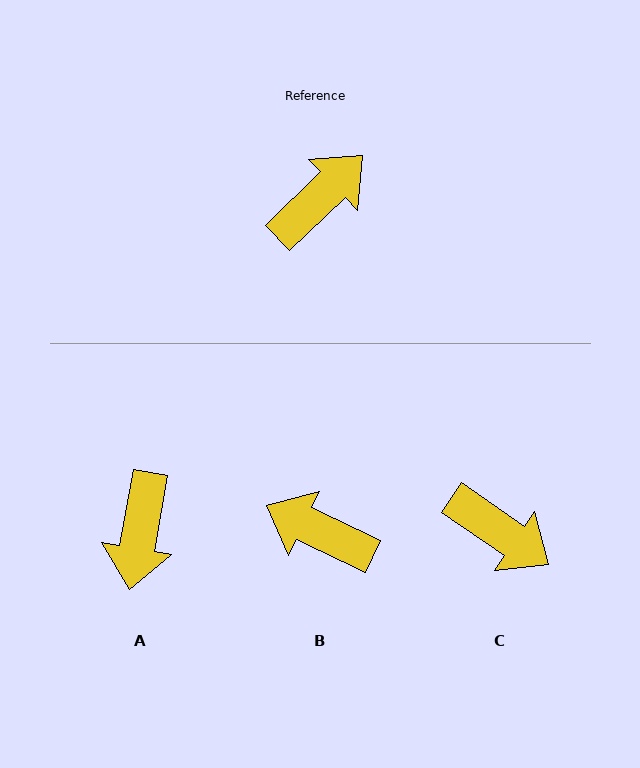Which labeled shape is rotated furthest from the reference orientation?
A, about 144 degrees away.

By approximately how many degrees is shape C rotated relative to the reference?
Approximately 78 degrees clockwise.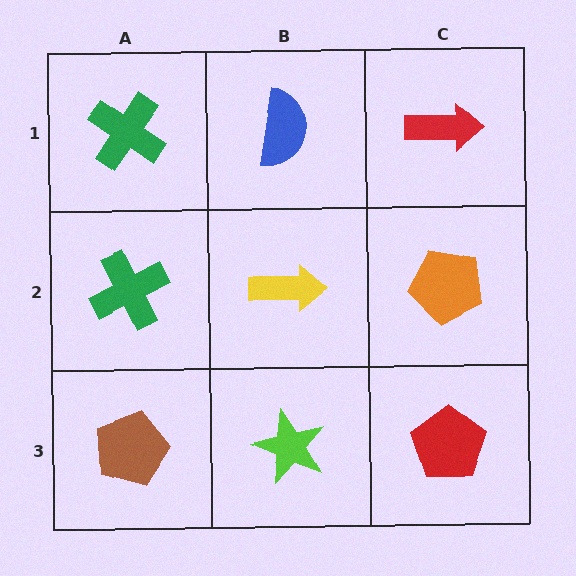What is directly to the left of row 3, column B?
A brown pentagon.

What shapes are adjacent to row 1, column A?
A green cross (row 2, column A), a blue semicircle (row 1, column B).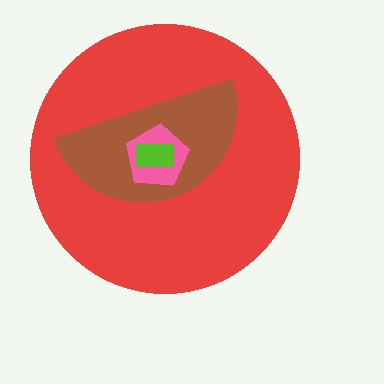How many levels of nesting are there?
4.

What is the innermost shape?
The lime rectangle.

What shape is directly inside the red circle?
The brown semicircle.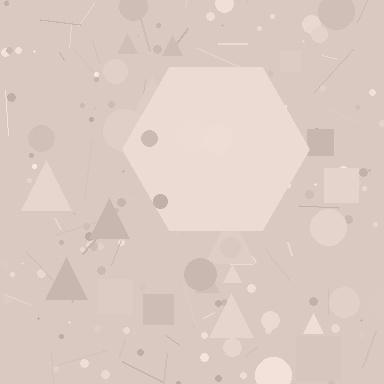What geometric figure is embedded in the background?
A hexagon is embedded in the background.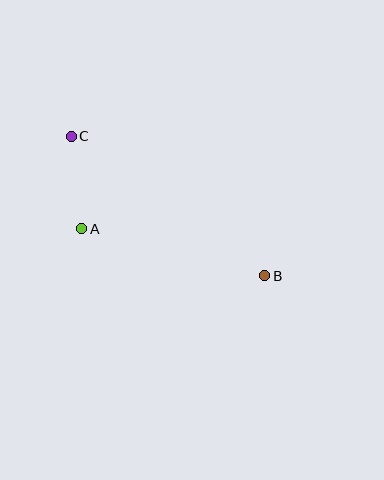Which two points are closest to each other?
Points A and C are closest to each other.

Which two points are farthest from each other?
Points B and C are farthest from each other.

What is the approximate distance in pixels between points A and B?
The distance between A and B is approximately 189 pixels.